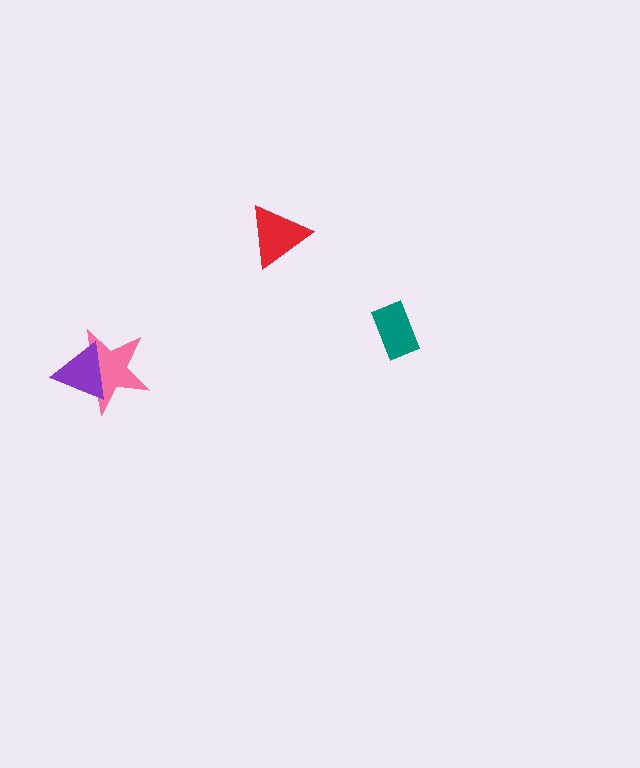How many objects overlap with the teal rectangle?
0 objects overlap with the teal rectangle.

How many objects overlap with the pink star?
1 object overlaps with the pink star.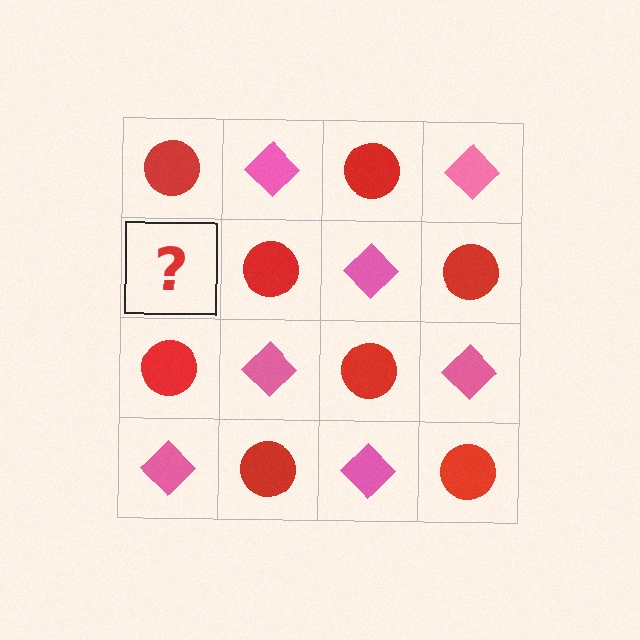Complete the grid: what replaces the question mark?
The question mark should be replaced with a pink diamond.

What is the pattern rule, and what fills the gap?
The rule is that it alternates red circle and pink diamond in a checkerboard pattern. The gap should be filled with a pink diamond.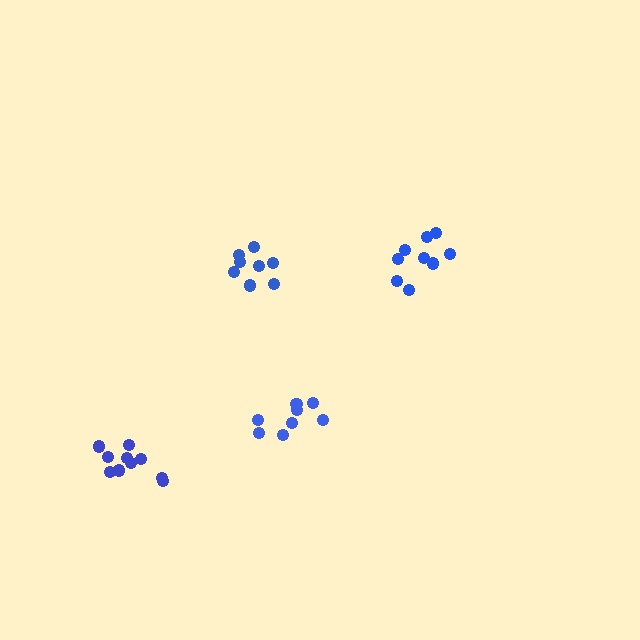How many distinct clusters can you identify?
There are 4 distinct clusters.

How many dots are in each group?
Group 1: 9 dots, Group 2: 8 dots, Group 3: 10 dots, Group 4: 8 dots (35 total).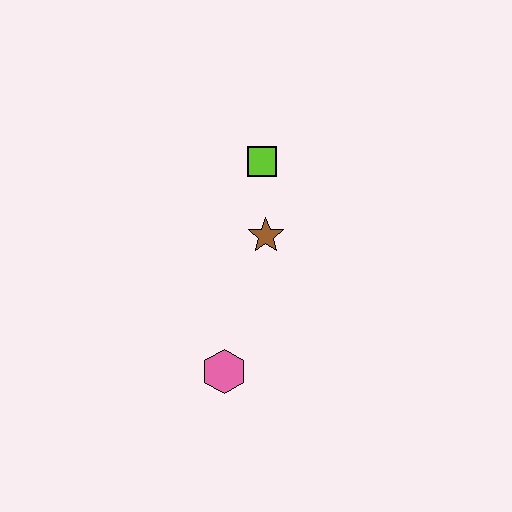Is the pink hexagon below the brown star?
Yes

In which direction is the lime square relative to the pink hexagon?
The lime square is above the pink hexagon.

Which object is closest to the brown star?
The lime square is closest to the brown star.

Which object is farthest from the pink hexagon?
The lime square is farthest from the pink hexagon.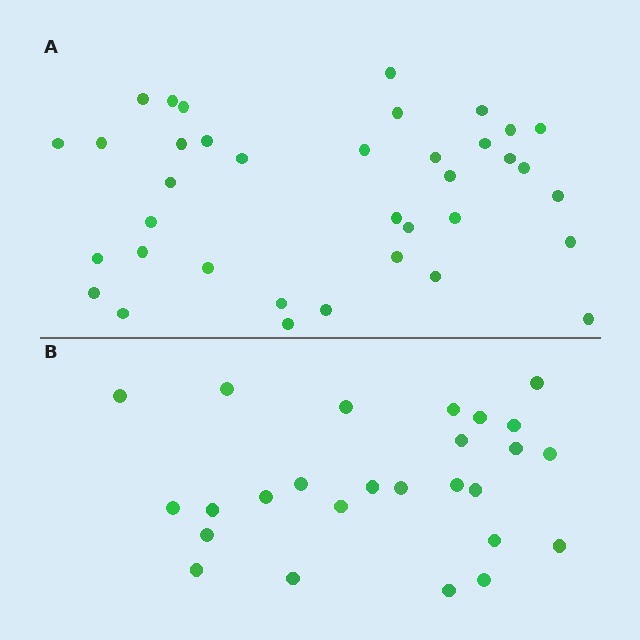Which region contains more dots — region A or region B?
Region A (the top region) has more dots.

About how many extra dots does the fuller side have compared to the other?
Region A has roughly 12 or so more dots than region B.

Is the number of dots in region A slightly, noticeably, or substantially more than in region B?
Region A has noticeably more, but not dramatically so. The ratio is roughly 1.4 to 1.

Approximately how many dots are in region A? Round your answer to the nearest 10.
About 40 dots. (The exact count is 37, which rounds to 40.)